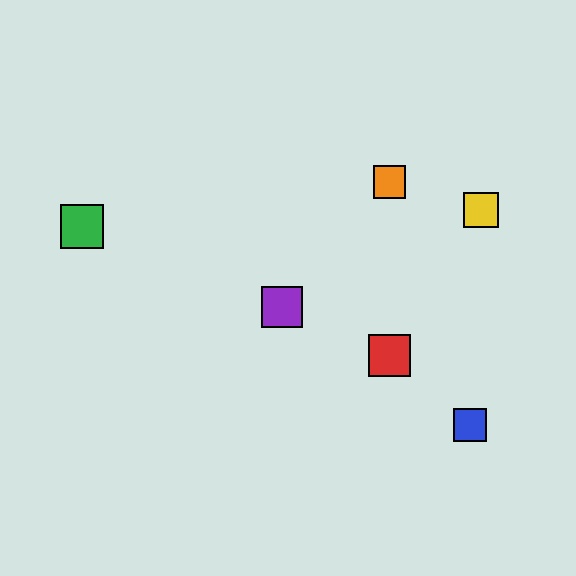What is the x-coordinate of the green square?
The green square is at x≈82.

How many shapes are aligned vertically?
2 shapes (the red square, the orange square) are aligned vertically.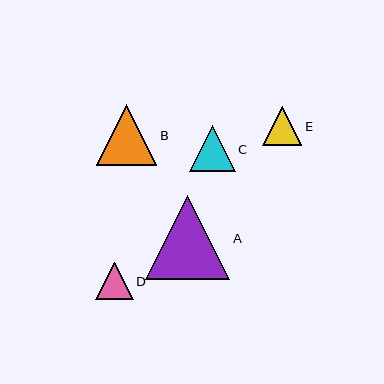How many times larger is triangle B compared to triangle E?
Triangle B is approximately 1.5 times the size of triangle E.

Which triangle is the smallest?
Triangle D is the smallest with a size of approximately 38 pixels.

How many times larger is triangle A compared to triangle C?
Triangle A is approximately 1.9 times the size of triangle C.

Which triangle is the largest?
Triangle A is the largest with a size of approximately 85 pixels.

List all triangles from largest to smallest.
From largest to smallest: A, B, C, E, D.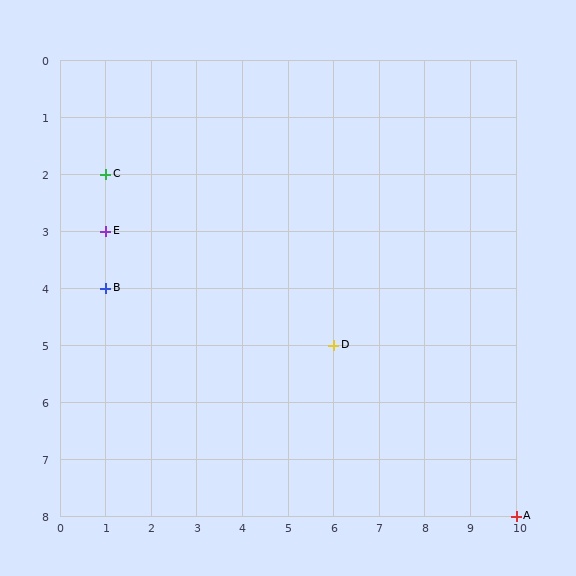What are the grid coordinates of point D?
Point D is at grid coordinates (6, 5).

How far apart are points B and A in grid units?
Points B and A are 9 columns and 4 rows apart (about 9.8 grid units diagonally).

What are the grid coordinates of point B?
Point B is at grid coordinates (1, 4).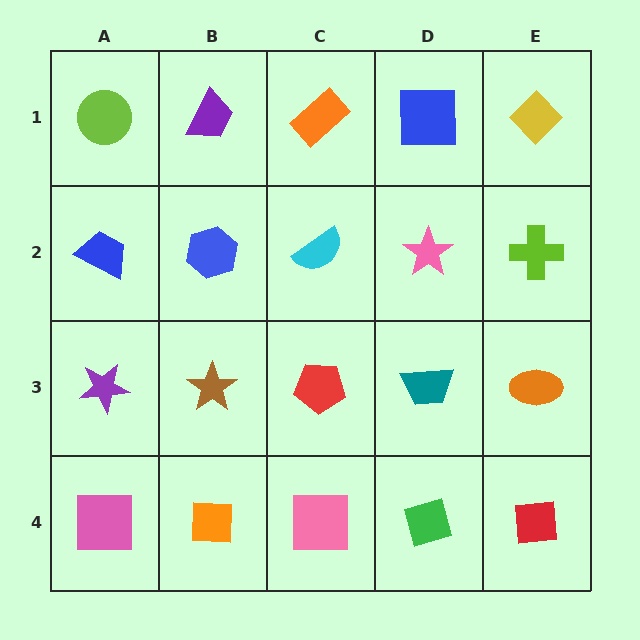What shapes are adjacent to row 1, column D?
A pink star (row 2, column D), an orange rectangle (row 1, column C), a yellow diamond (row 1, column E).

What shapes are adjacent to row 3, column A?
A blue trapezoid (row 2, column A), a pink square (row 4, column A), a brown star (row 3, column B).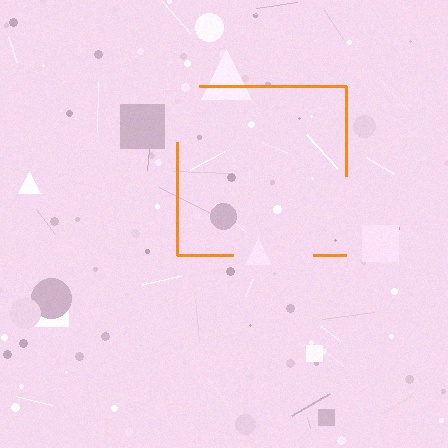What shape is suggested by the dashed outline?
The dashed outline suggests a square.